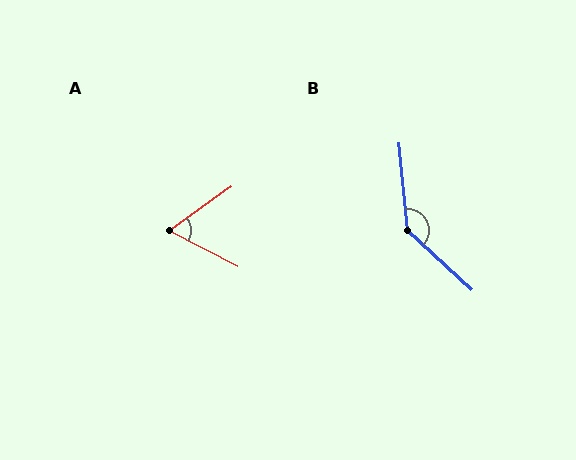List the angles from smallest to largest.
A (63°), B (138°).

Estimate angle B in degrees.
Approximately 138 degrees.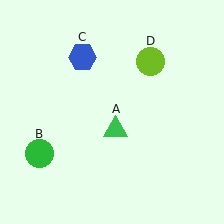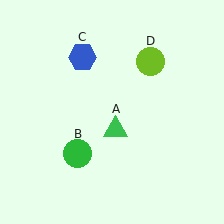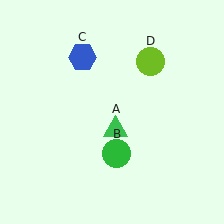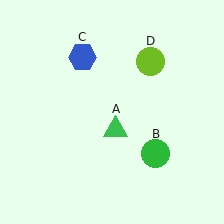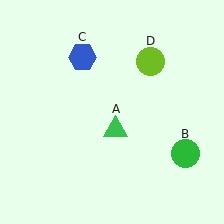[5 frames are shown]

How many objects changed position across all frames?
1 object changed position: green circle (object B).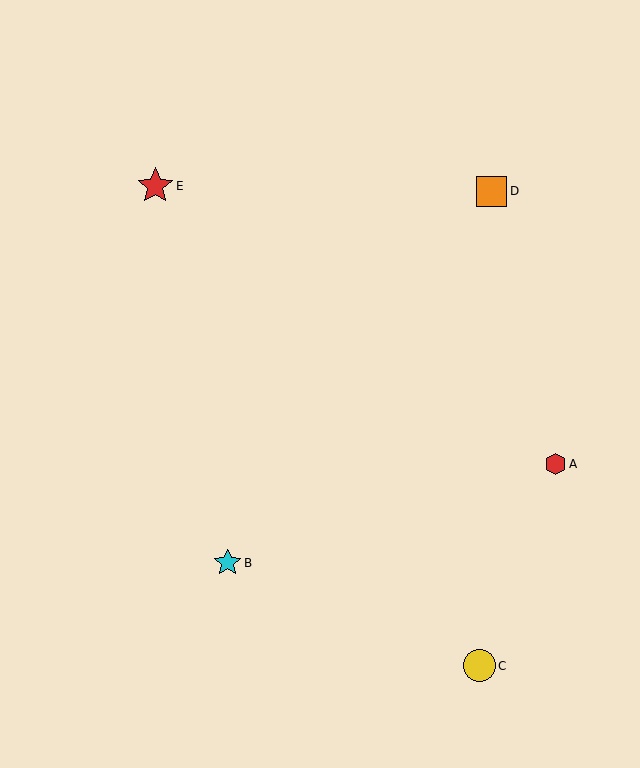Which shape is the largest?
The red star (labeled E) is the largest.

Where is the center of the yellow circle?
The center of the yellow circle is at (479, 666).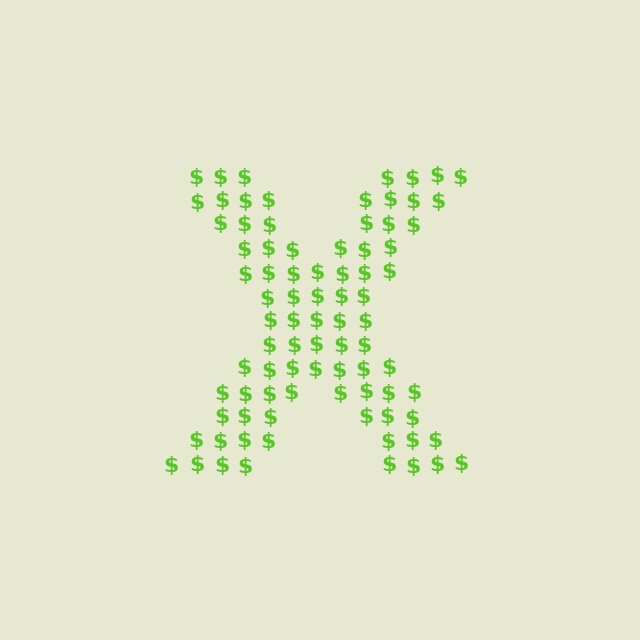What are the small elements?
The small elements are dollar signs.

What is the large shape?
The large shape is the letter X.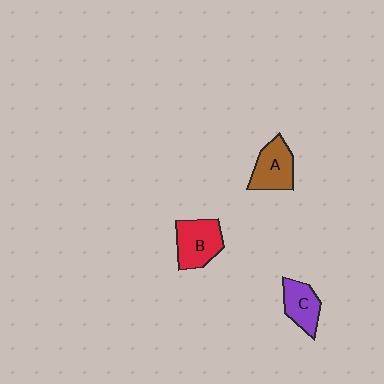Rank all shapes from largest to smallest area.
From largest to smallest: B (red), A (brown), C (purple).